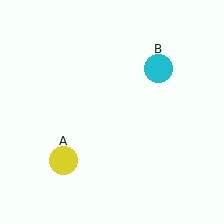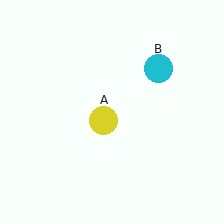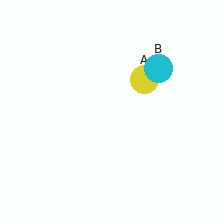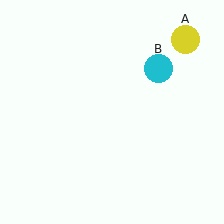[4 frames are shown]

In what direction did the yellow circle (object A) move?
The yellow circle (object A) moved up and to the right.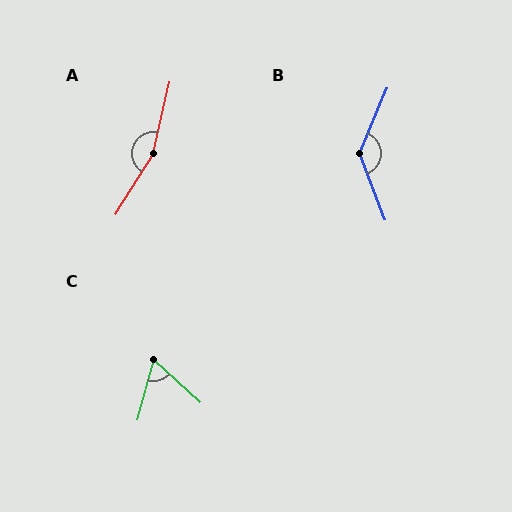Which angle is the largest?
A, at approximately 161 degrees.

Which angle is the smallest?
C, at approximately 63 degrees.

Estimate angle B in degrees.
Approximately 136 degrees.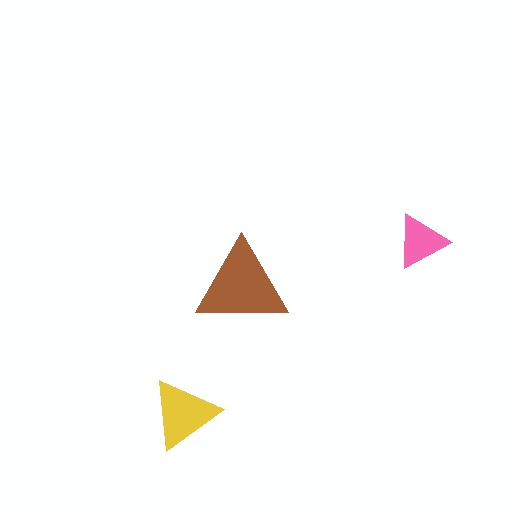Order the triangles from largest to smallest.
the brown one, the yellow one, the pink one.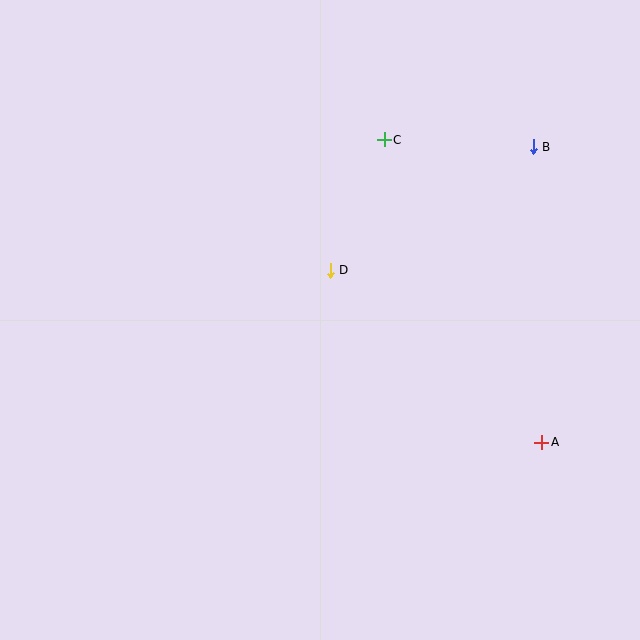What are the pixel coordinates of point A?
Point A is at (542, 442).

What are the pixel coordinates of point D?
Point D is at (330, 270).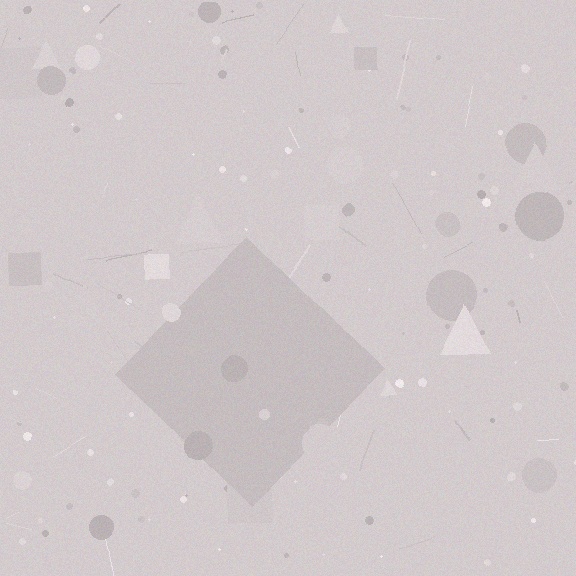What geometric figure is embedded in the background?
A diamond is embedded in the background.